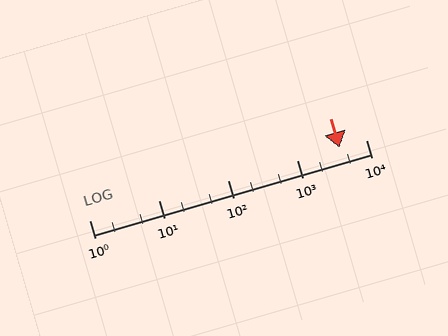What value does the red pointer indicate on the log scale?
The pointer indicates approximately 4100.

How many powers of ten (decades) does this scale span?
The scale spans 4 decades, from 1 to 10000.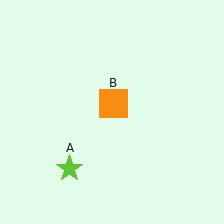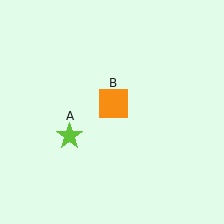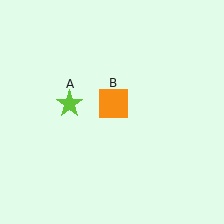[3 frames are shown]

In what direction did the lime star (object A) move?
The lime star (object A) moved up.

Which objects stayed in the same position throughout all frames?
Orange square (object B) remained stationary.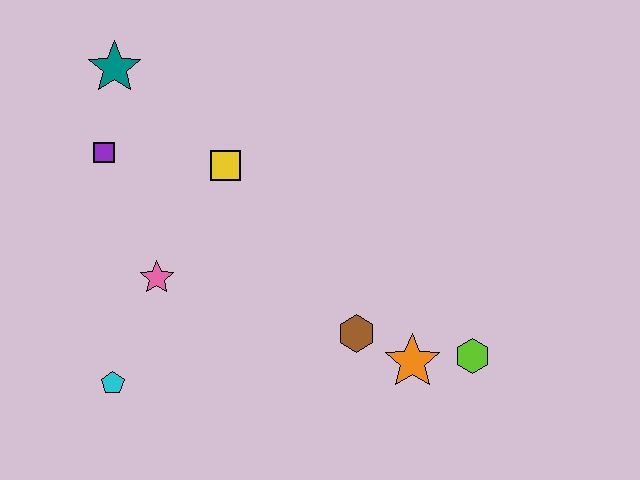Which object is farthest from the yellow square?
The lime hexagon is farthest from the yellow square.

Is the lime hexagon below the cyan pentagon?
No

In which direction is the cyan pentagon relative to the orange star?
The cyan pentagon is to the left of the orange star.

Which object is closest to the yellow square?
The purple square is closest to the yellow square.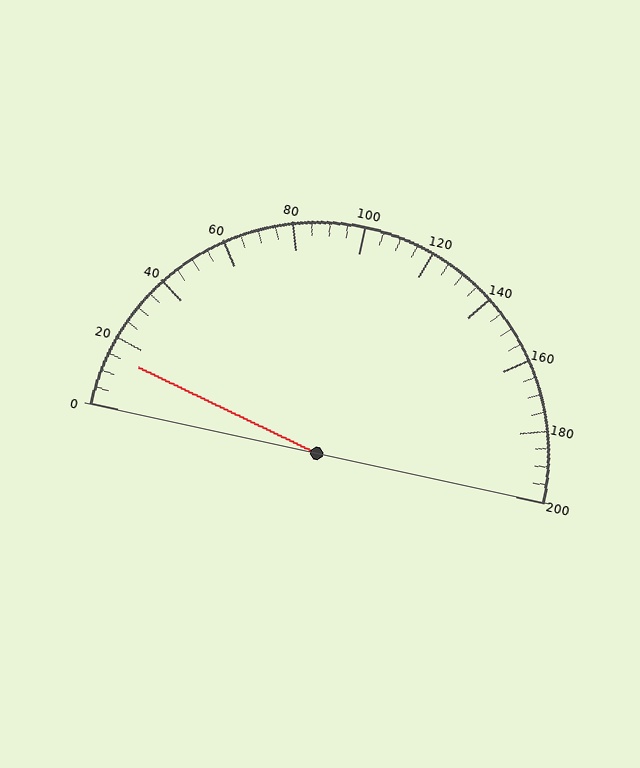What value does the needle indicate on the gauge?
The needle indicates approximately 15.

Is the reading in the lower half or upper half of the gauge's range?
The reading is in the lower half of the range (0 to 200).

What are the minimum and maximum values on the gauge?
The gauge ranges from 0 to 200.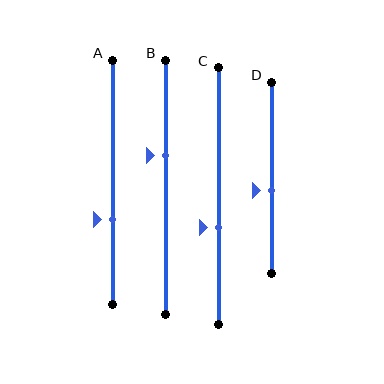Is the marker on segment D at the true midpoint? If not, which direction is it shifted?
No, the marker on segment D is shifted downward by about 7% of the segment length.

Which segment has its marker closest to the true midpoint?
Segment D has its marker closest to the true midpoint.